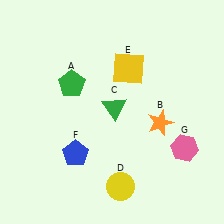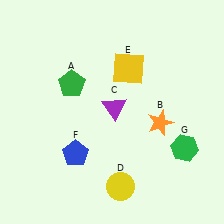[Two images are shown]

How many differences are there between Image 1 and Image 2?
There are 2 differences between the two images.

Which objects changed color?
C changed from green to purple. G changed from pink to green.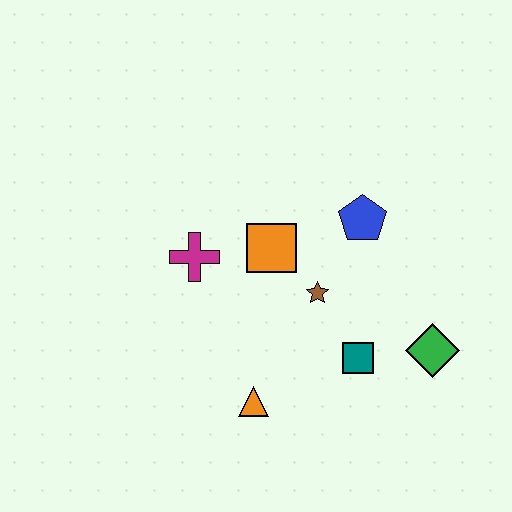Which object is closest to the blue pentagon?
The brown star is closest to the blue pentagon.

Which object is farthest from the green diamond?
The magenta cross is farthest from the green diamond.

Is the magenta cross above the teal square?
Yes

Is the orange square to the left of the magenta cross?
No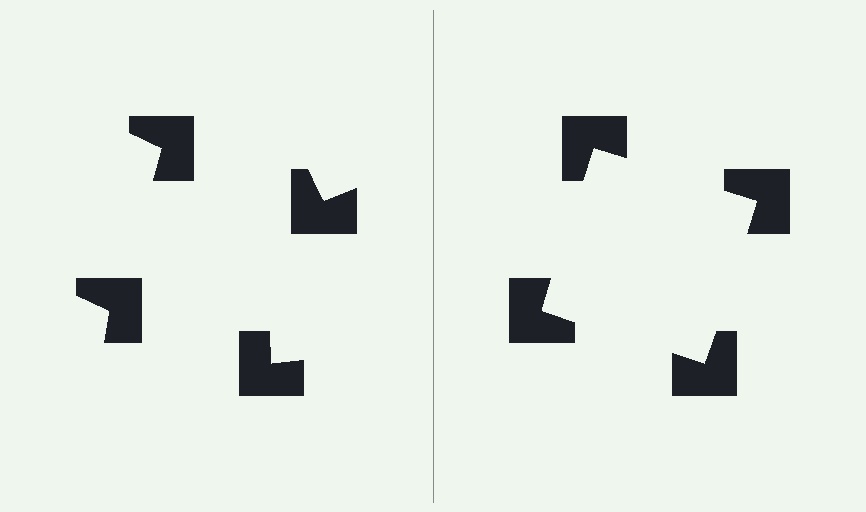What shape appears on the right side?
An illusory square.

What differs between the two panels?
The notched squares are positioned identically on both sides; only the wedge orientations differ. On the right they align to a square; on the left they are misaligned.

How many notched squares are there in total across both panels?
8 — 4 on each side.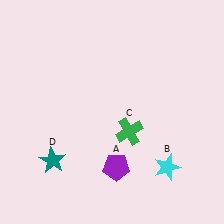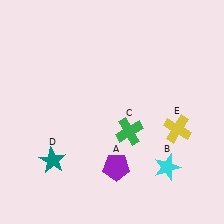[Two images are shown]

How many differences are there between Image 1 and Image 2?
There is 1 difference between the two images.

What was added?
A yellow cross (E) was added in Image 2.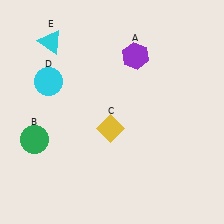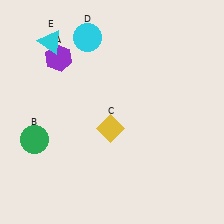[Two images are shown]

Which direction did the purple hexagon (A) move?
The purple hexagon (A) moved left.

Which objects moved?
The objects that moved are: the purple hexagon (A), the cyan circle (D).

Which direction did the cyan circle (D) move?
The cyan circle (D) moved up.